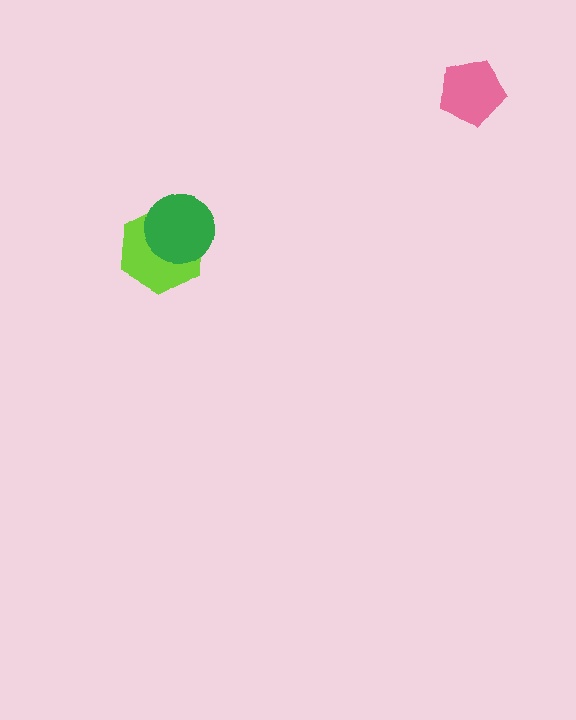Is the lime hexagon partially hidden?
Yes, it is partially covered by another shape.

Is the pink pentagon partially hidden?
No, no other shape covers it.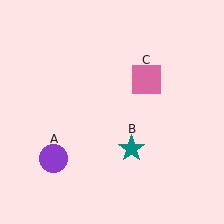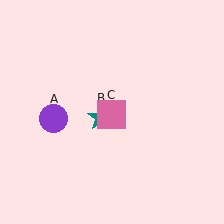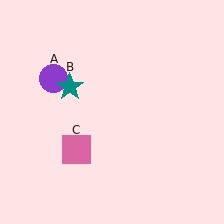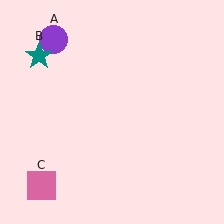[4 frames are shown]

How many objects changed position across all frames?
3 objects changed position: purple circle (object A), teal star (object B), pink square (object C).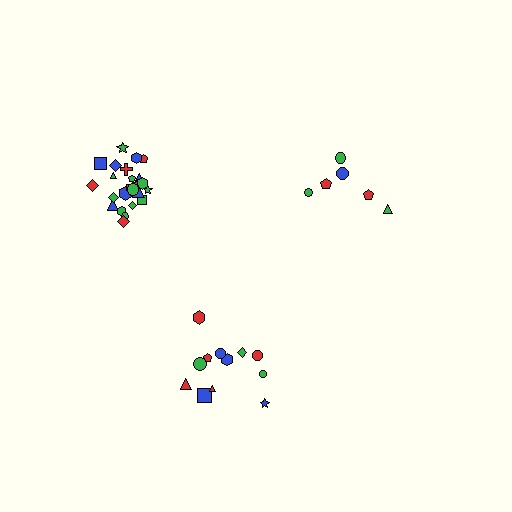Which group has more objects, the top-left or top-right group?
The top-left group.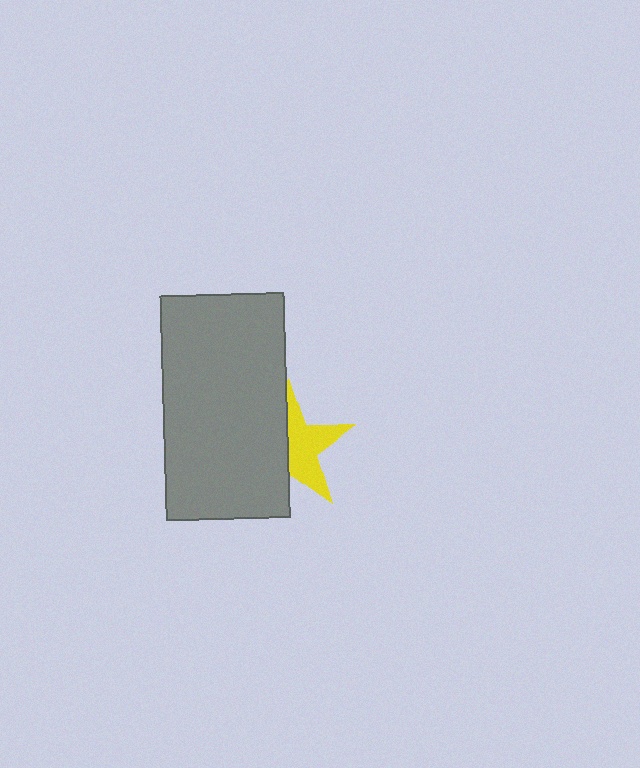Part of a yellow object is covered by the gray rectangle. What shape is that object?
It is a star.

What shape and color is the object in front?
The object in front is a gray rectangle.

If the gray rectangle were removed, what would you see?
You would see the complete yellow star.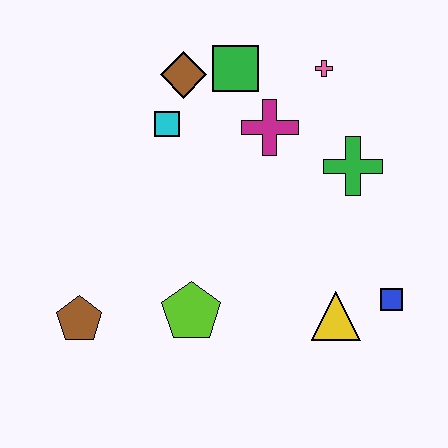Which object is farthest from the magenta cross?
The brown pentagon is farthest from the magenta cross.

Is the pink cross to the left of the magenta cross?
No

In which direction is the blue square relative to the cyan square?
The blue square is to the right of the cyan square.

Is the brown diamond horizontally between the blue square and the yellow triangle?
No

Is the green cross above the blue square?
Yes